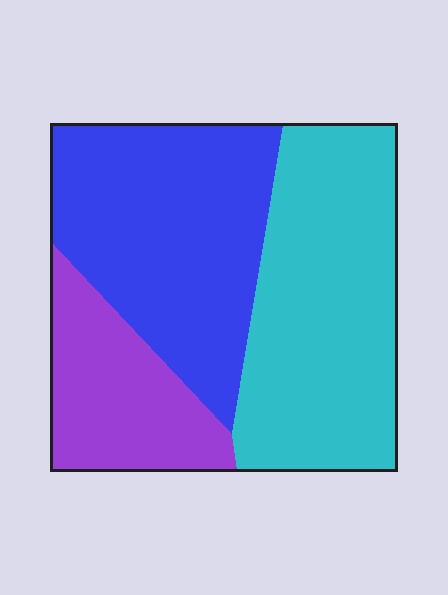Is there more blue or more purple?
Blue.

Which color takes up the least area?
Purple, at roughly 20%.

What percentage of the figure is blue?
Blue takes up about three eighths (3/8) of the figure.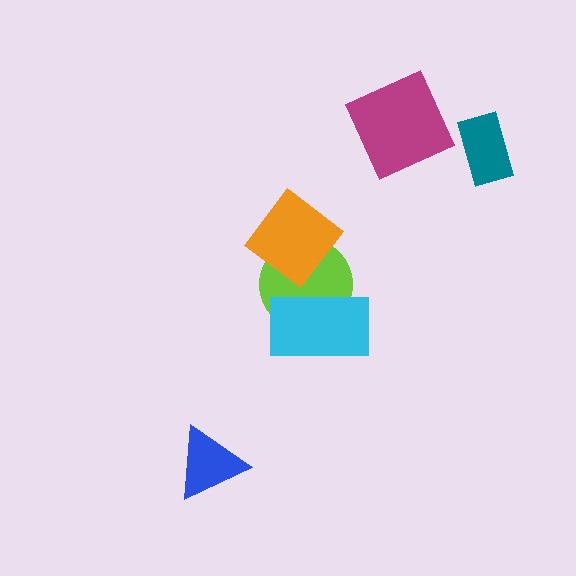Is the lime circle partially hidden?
Yes, it is partially covered by another shape.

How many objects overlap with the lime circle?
2 objects overlap with the lime circle.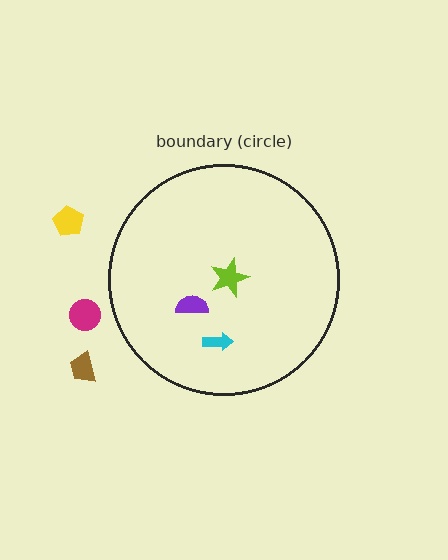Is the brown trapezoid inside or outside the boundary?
Outside.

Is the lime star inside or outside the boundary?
Inside.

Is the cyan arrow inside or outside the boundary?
Inside.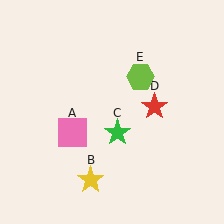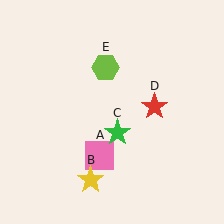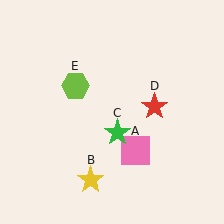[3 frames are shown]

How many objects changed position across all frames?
2 objects changed position: pink square (object A), lime hexagon (object E).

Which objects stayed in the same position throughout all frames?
Yellow star (object B) and green star (object C) and red star (object D) remained stationary.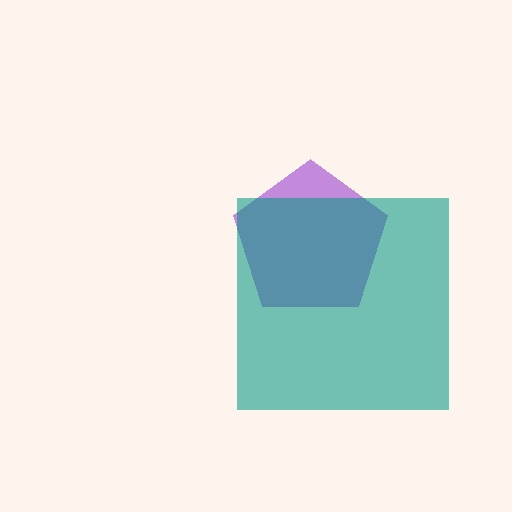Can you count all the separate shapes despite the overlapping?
Yes, there are 2 separate shapes.